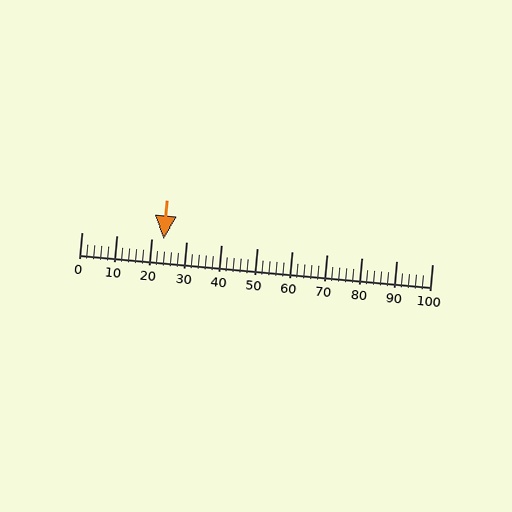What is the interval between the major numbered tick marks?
The major tick marks are spaced 10 units apart.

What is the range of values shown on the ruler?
The ruler shows values from 0 to 100.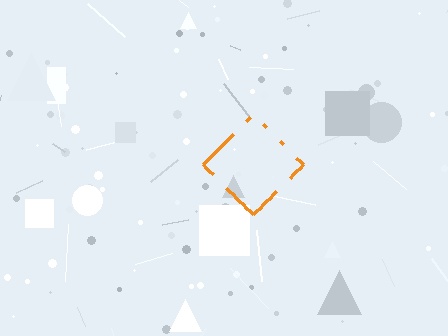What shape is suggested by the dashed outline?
The dashed outline suggests a diamond.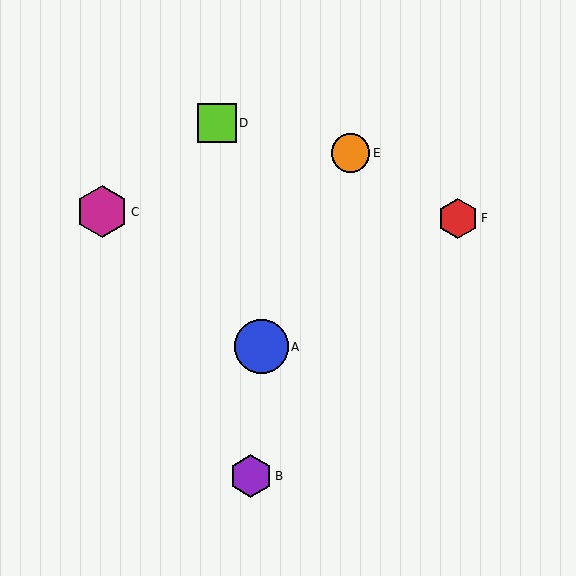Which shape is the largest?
The blue circle (labeled A) is the largest.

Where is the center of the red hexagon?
The center of the red hexagon is at (458, 218).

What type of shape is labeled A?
Shape A is a blue circle.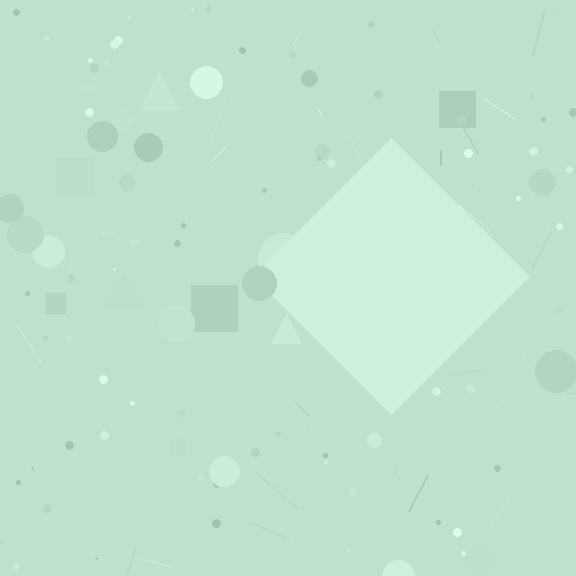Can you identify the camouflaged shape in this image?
The camouflaged shape is a diamond.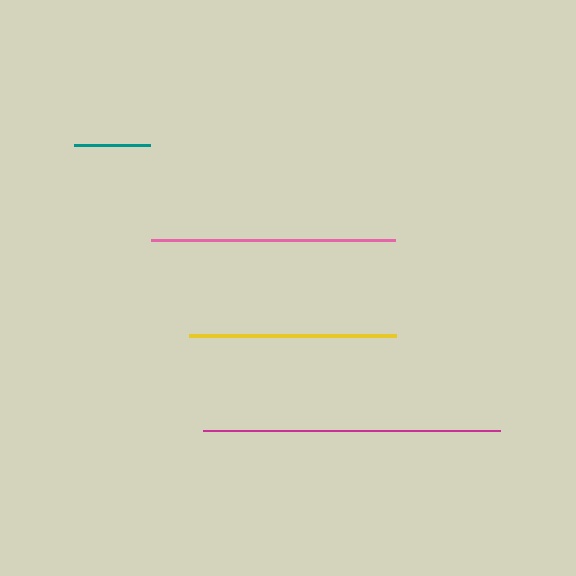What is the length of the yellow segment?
The yellow segment is approximately 207 pixels long.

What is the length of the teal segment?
The teal segment is approximately 77 pixels long.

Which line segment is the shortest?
The teal line is the shortest at approximately 77 pixels.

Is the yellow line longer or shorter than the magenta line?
The magenta line is longer than the yellow line.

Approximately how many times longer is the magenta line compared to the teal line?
The magenta line is approximately 3.9 times the length of the teal line.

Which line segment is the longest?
The magenta line is the longest at approximately 297 pixels.